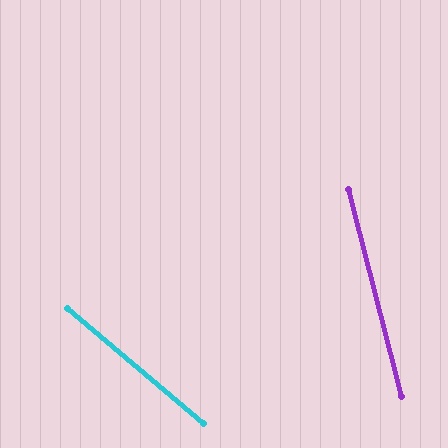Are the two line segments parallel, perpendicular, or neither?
Neither parallel nor perpendicular — they differ by about 35°.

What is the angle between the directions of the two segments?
Approximately 35 degrees.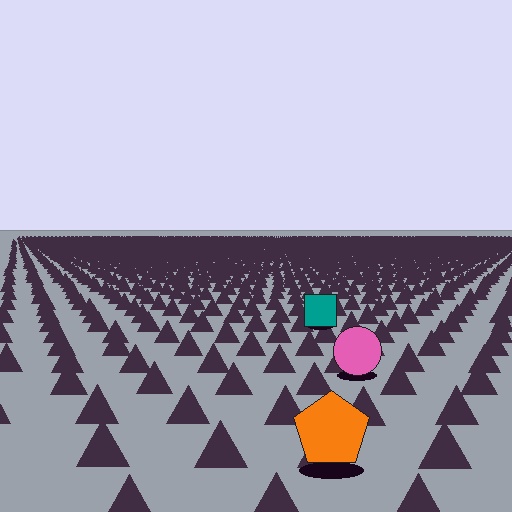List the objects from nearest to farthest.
From nearest to farthest: the orange pentagon, the pink circle, the teal square.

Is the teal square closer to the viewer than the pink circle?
No. The pink circle is closer — you can tell from the texture gradient: the ground texture is coarser near it.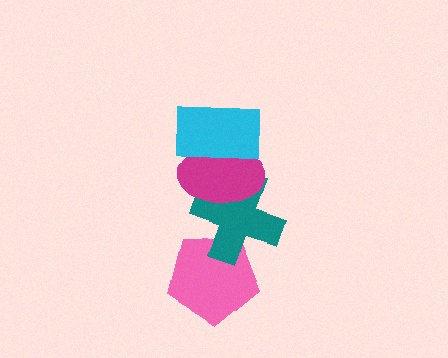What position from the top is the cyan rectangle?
The cyan rectangle is 1st from the top.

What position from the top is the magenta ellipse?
The magenta ellipse is 2nd from the top.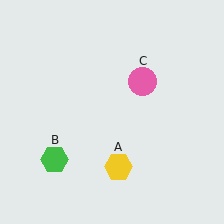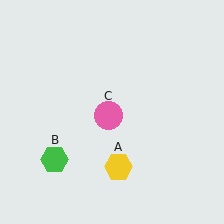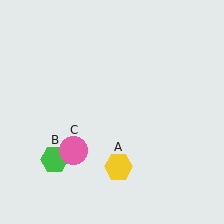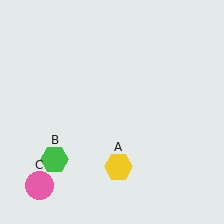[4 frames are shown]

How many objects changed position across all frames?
1 object changed position: pink circle (object C).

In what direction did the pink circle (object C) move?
The pink circle (object C) moved down and to the left.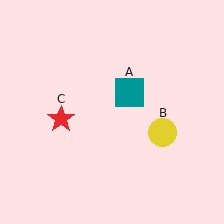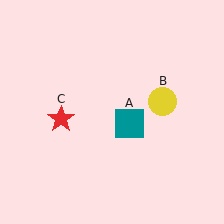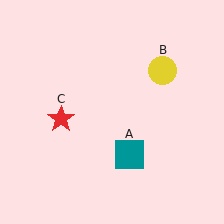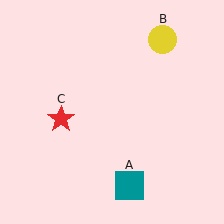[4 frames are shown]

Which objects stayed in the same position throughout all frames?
Red star (object C) remained stationary.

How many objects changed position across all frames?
2 objects changed position: teal square (object A), yellow circle (object B).